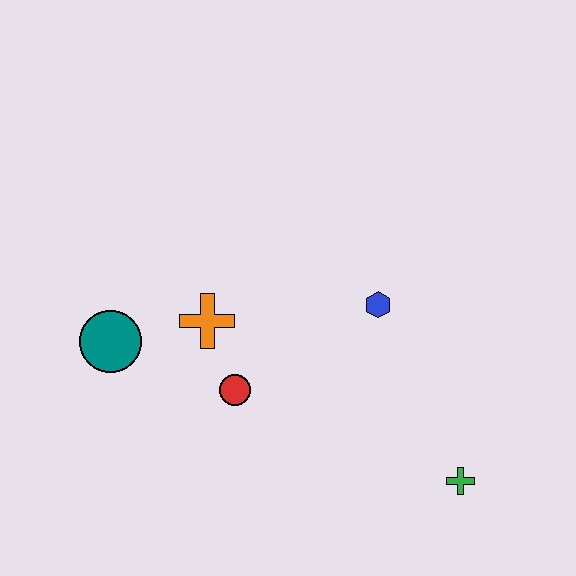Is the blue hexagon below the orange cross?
No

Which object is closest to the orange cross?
The red circle is closest to the orange cross.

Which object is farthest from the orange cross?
The green cross is farthest from the orange cross.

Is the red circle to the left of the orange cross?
No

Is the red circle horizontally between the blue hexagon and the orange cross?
Yes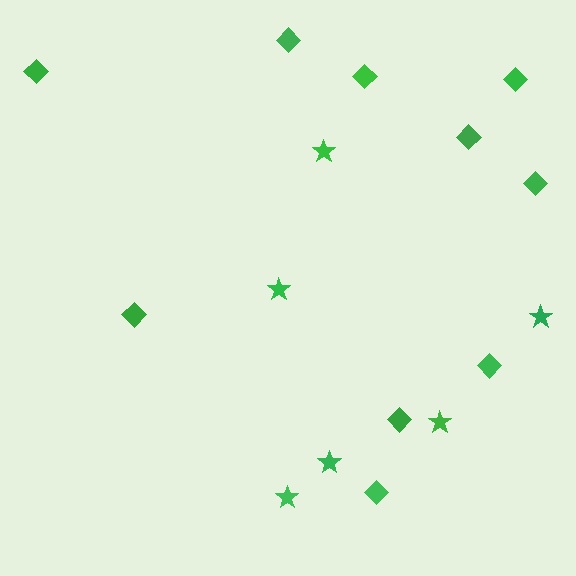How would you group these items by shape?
There are 2 groups: one group of diamonds (10) and one group of stars (6).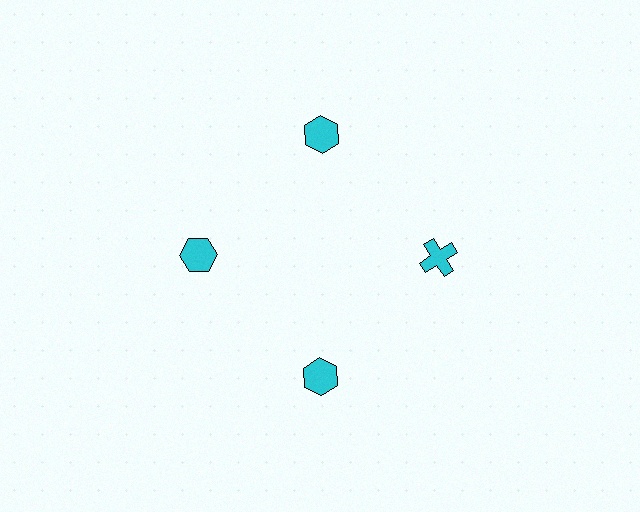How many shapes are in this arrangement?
There are 4 shapes arranged in a ring pattern.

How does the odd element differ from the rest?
It has a different shape: cross instead of hexagon.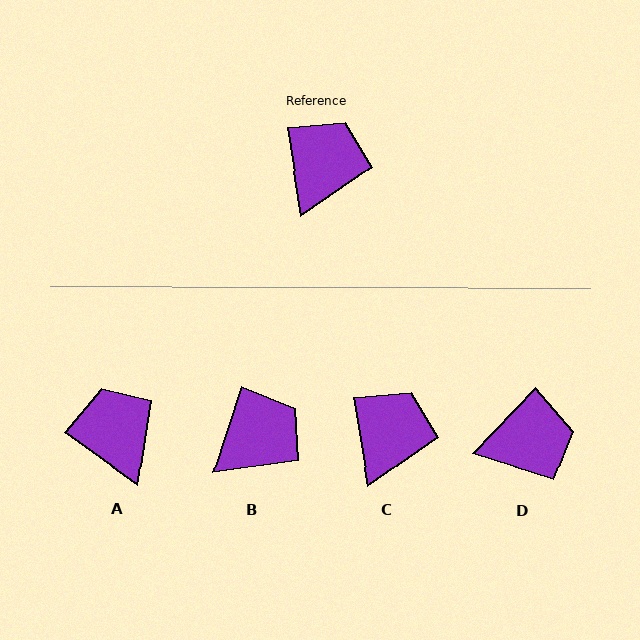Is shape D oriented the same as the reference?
No, it is off by about 53 degrees.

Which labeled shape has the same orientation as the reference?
C.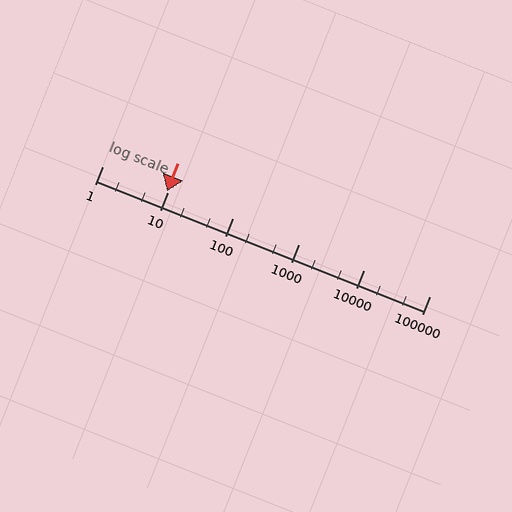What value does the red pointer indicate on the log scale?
The pointer indicates approximately 9.7.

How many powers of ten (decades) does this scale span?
The scale spans 5 decades, from 1 to 100000.